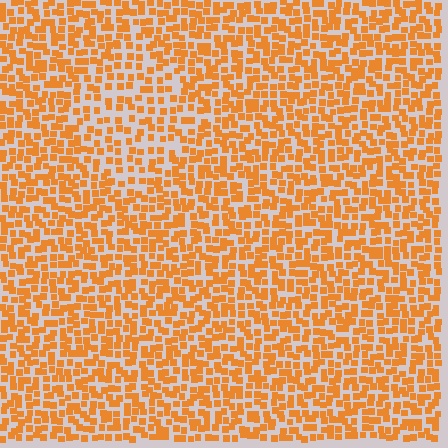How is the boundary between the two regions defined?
The boundary is defined by a change in element density (approximately 1.6x ratio). All elements are the same color, size, and shape.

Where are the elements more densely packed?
The elements are more densely packed outside the diamond boundary.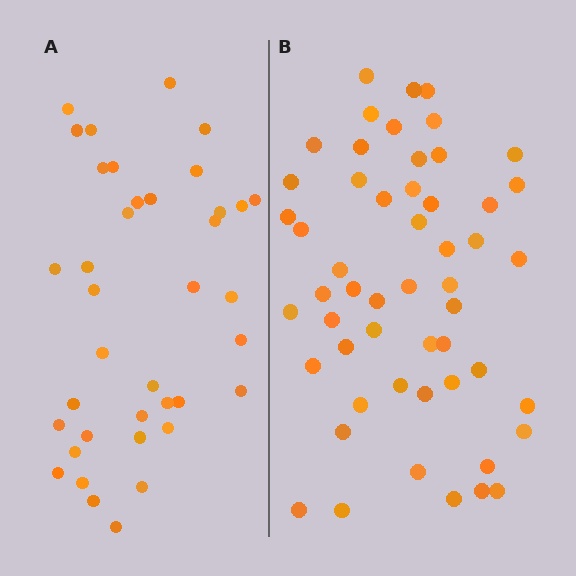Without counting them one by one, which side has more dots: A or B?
Region B (the right region) has more dots.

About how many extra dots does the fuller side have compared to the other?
Region B has approximately 15 more dots than region A.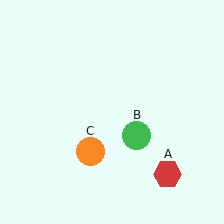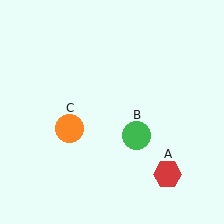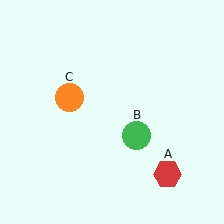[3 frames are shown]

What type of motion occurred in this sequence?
The orange circle (object C) rotated clockwise around the center of the scene.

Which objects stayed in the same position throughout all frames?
Red hexagon (object A) and green circle (object B) remained stationary.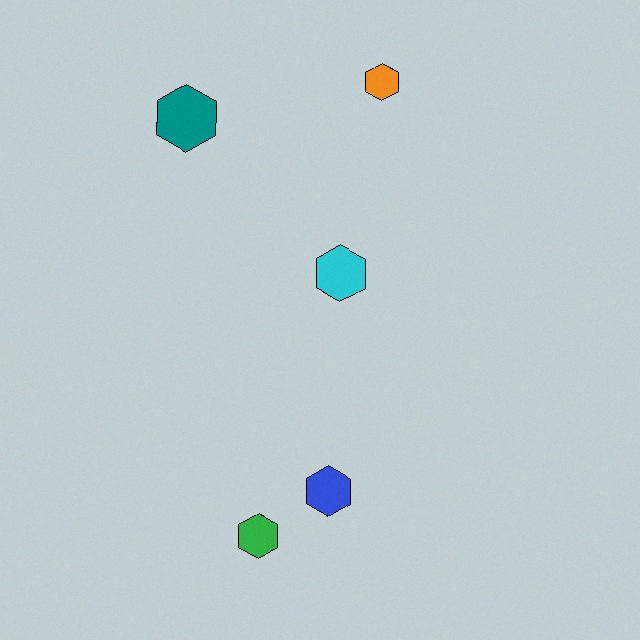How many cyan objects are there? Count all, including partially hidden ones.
There is 1 cyan object.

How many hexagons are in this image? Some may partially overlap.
There are 5 hexagons.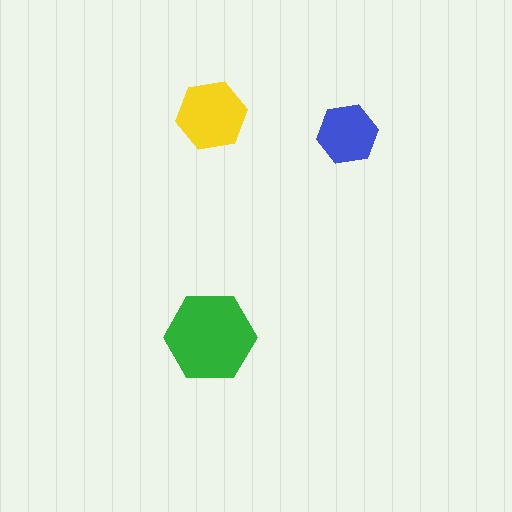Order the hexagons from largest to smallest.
the green one, the yellow one, the blue one.